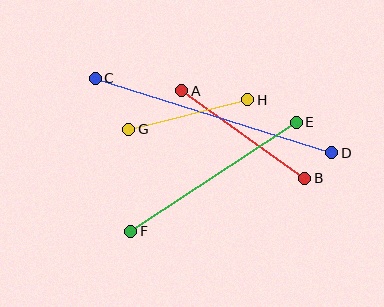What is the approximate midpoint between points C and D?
The midpoint is at approximately (213, 116) pixels.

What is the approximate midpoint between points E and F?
The midpoint is at approximately (213, 177) pixels.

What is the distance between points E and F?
The distance is approximately 198 pixels.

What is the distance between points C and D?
The distance is approximately 248 pixels.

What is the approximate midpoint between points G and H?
The midpoint is at approximately (188, 115) pixels.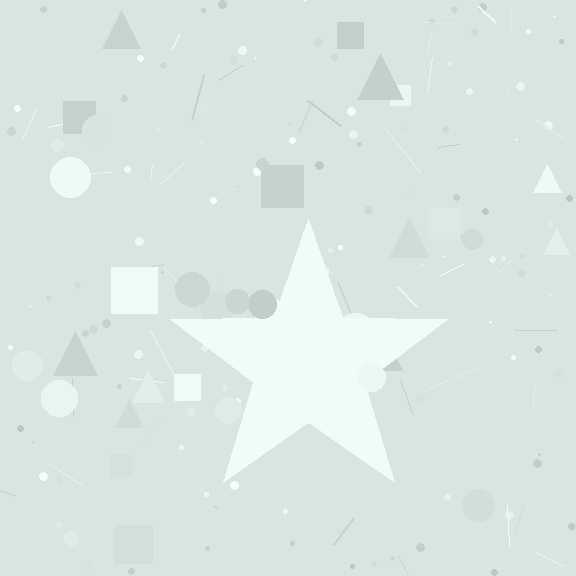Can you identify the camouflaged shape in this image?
The camouflaged shape is a star.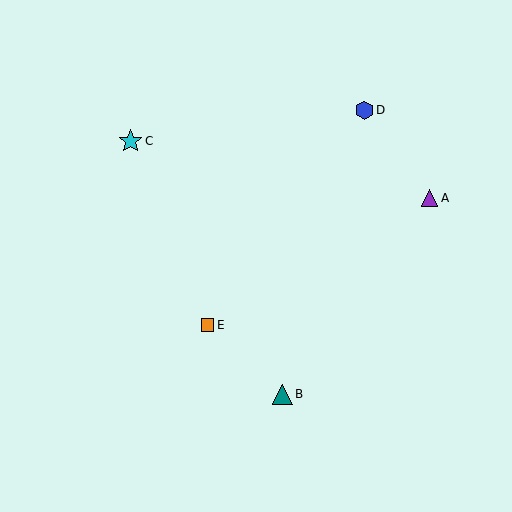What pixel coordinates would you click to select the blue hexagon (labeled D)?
Click at (364, 110) to select the blue hexagon D.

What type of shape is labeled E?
Shape E is an orange square.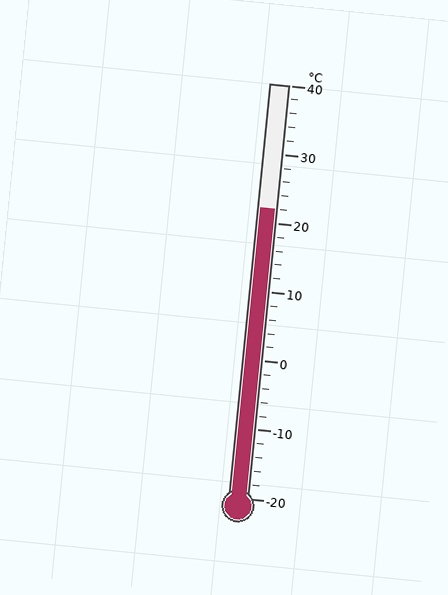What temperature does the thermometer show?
The thermometer shows approximately 22°C.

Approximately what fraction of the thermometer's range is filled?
The thermometer is filled to approximately 70% of its range.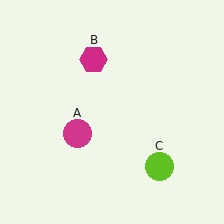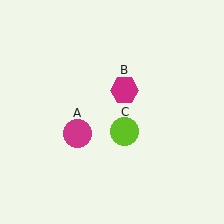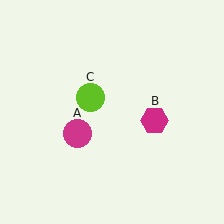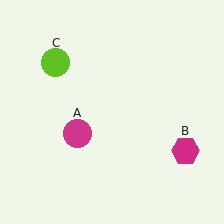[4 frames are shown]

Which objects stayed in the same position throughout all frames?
Magenta circle (object A) remained stationary.